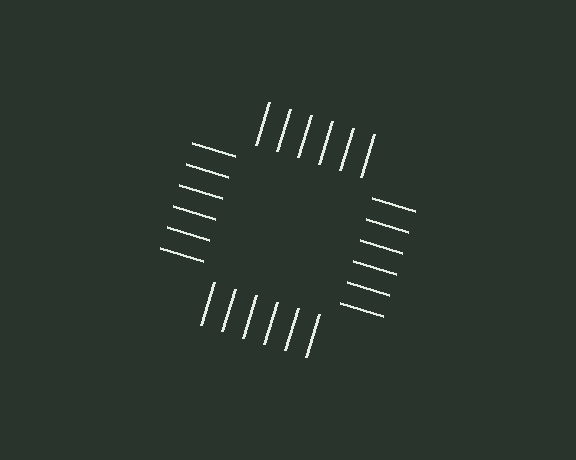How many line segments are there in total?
24 — 6 along each of the 4 edges.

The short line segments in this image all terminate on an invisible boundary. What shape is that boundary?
An illusory square — the line segments terminate on its edges but no continuous stroke is drawn.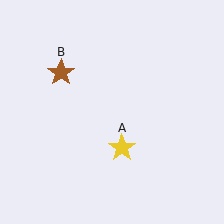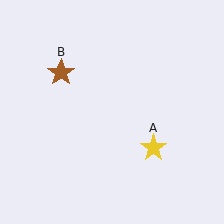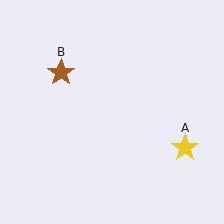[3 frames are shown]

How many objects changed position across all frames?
1 object changed position: yellow star (object A).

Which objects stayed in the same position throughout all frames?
Brown star (object B) remained stationary.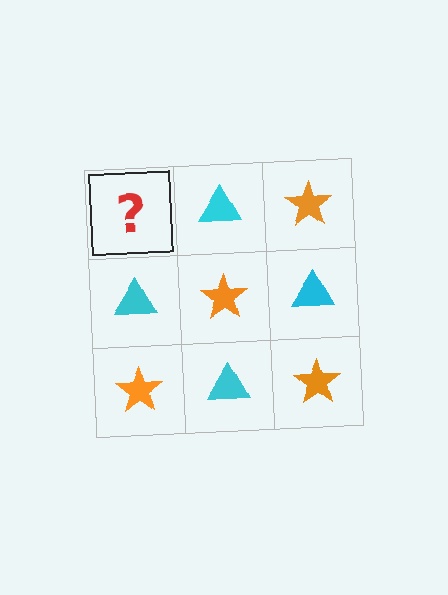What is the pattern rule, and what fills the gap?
The rule is that it alternates orange star and cyan triangle in a checkerboard pattern. The gap should be filled with an orange star.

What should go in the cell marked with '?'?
The missing cell should contain an orange star.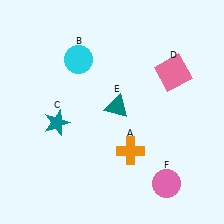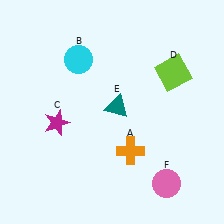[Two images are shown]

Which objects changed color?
C changed from teal to magenta. D changed from pink to lime.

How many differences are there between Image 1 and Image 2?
There are 2 differences between the two images.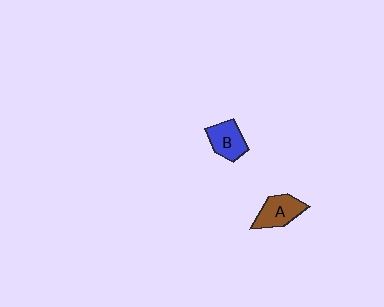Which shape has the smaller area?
Shape B (blue).